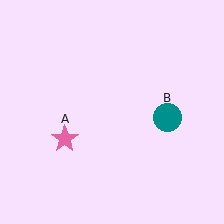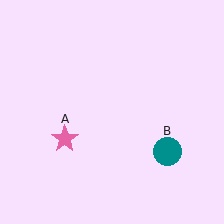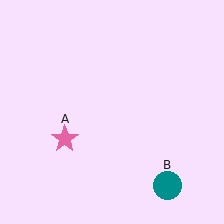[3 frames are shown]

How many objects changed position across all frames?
1 object changed position: teal circle (object B).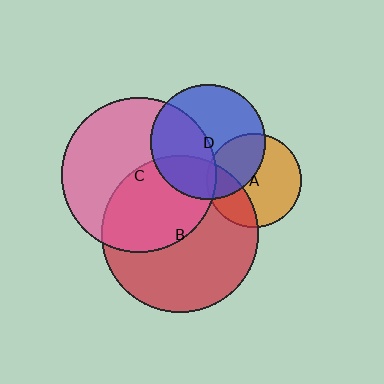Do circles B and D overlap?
Yes.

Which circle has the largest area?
Circle B (red).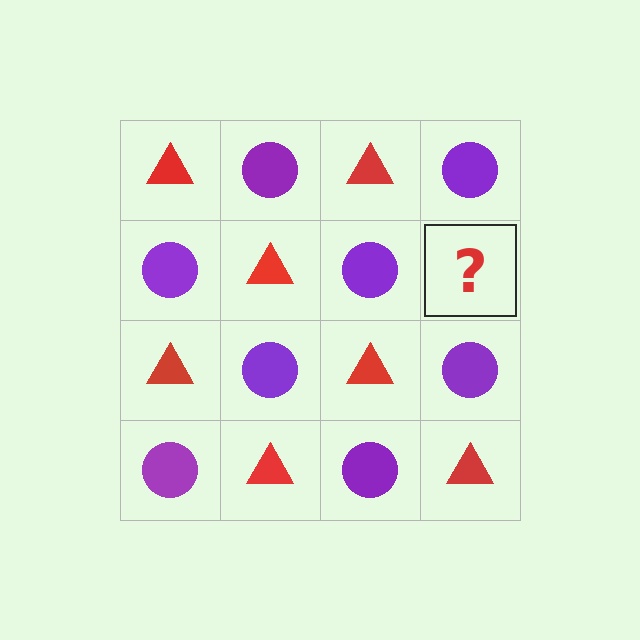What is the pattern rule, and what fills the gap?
The rule is that it alternates red triangle and purple circle in a checkerboard pattern. The gap should be filled with a red triangle.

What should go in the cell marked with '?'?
The missing cell should contain a red triangle.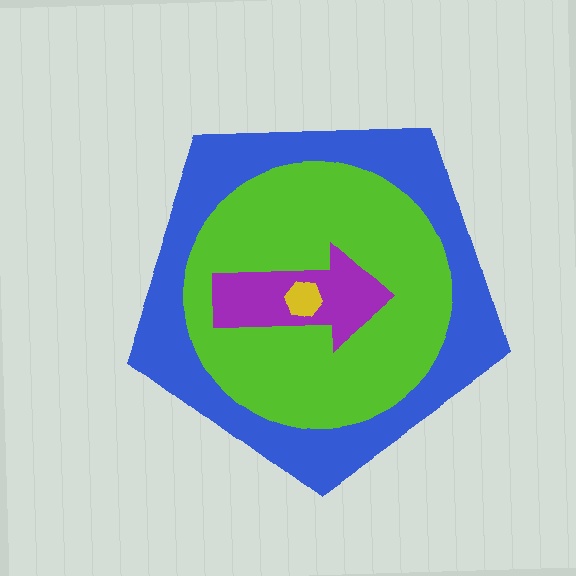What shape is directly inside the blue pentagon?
The lime circle.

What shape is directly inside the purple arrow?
The yellow hexagon.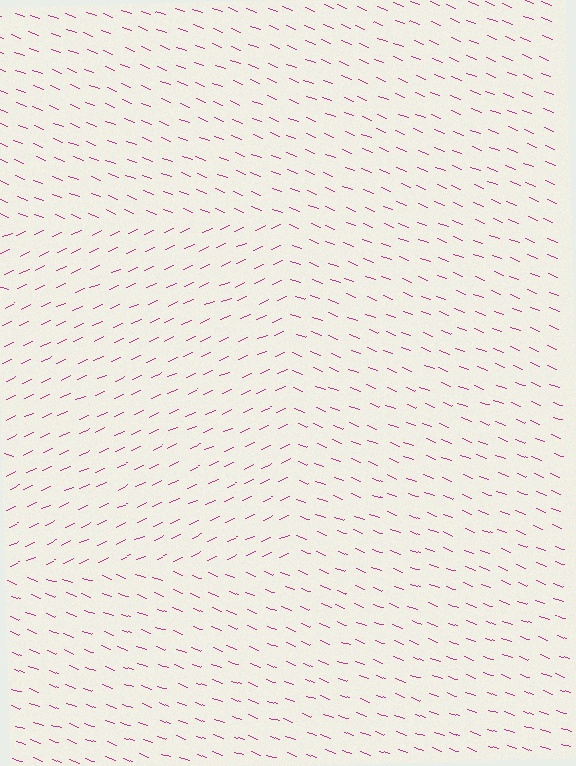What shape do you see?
I see a rectangle.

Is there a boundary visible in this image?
Yes, there is a texture boundary formed by a change in line orientation.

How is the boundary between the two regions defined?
The boundary is defined purely by a change in line orientation (approximately 45 degrees difference). All lines are the same color and thickness.